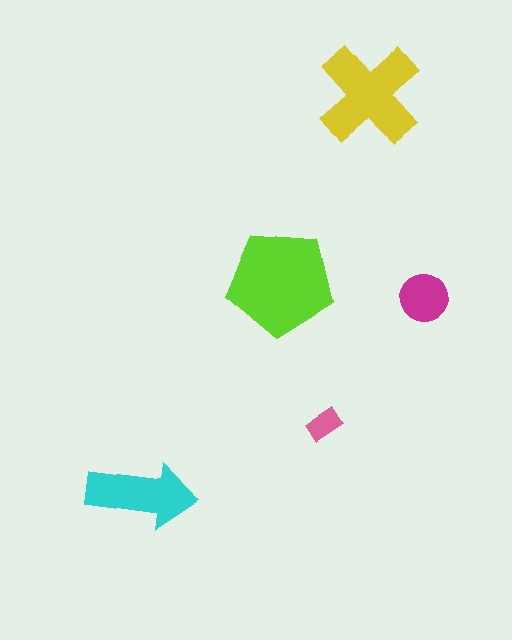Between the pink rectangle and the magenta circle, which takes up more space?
The magenta circle.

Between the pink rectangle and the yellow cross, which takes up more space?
The yellow cross.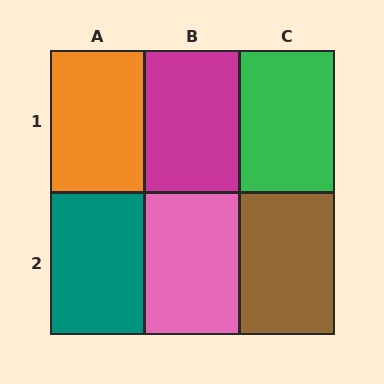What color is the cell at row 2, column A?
Teal.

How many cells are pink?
1 cell is pink.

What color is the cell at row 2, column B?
Pink.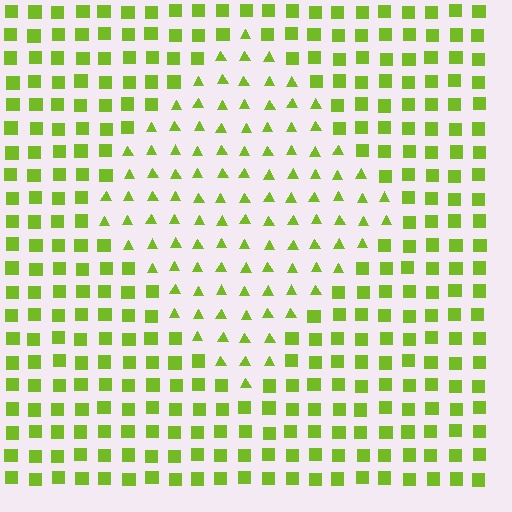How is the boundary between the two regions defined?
The boundary is defined by a change in element shape: triangles inside vs. squares outside. All elements share the same color and spacing.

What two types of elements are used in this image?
The image uses triangles inside the diamond region and squares outside it.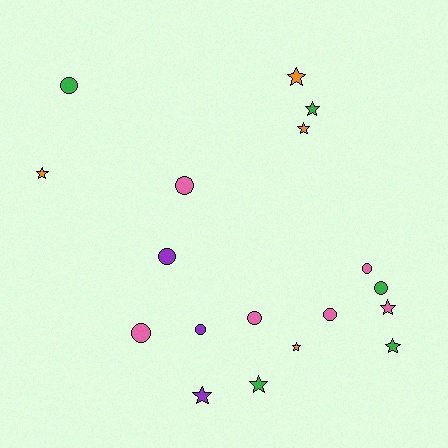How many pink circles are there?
There are 5 pink circles.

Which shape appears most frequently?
Circle, with 9 objects.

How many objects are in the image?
There are 18 objects.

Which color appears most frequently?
Pink, with 6 objects.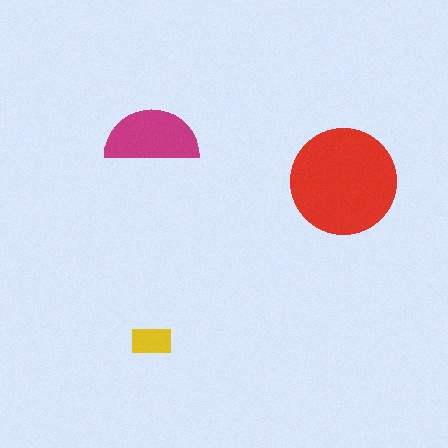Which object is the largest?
The red circle.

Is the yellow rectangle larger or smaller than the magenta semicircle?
Smaller.